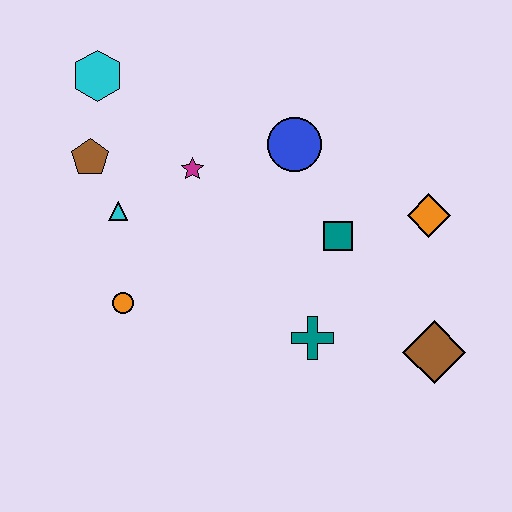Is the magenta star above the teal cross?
Yes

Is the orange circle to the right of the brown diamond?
No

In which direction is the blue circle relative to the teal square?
The blue circle is above the teal square.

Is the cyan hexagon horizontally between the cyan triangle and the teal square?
No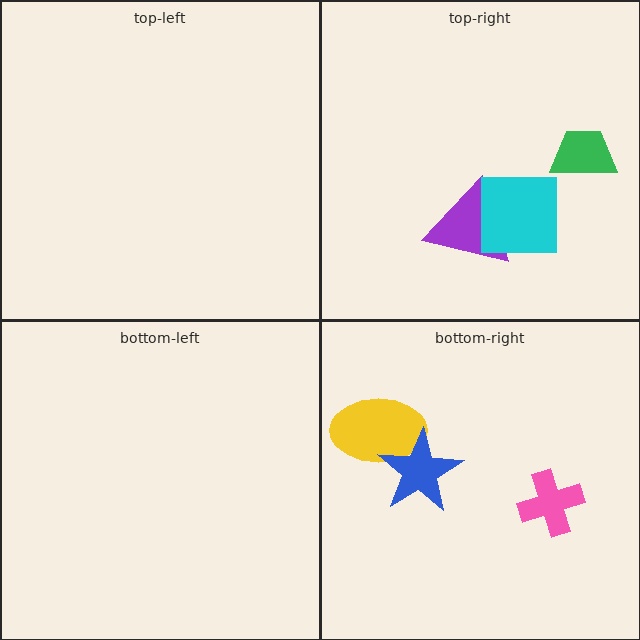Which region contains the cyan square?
The top-right region.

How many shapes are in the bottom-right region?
3.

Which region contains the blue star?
The bottom-right region.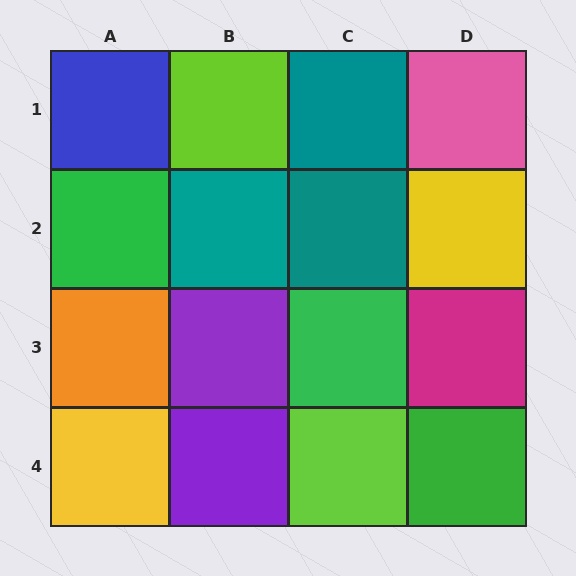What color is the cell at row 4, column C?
Lime.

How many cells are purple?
2 cells are purple.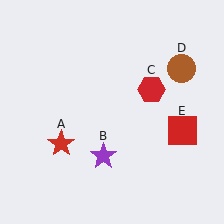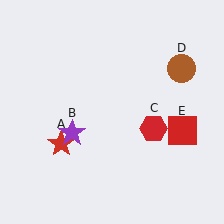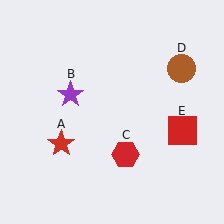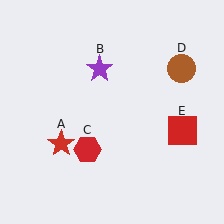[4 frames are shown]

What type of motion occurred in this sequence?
The purple star (object B), red hexagon (object C) rotated clockwise around the center of the scene.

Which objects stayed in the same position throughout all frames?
Red star (object A) and brown circle (object D) and red square (object E) remained stationary.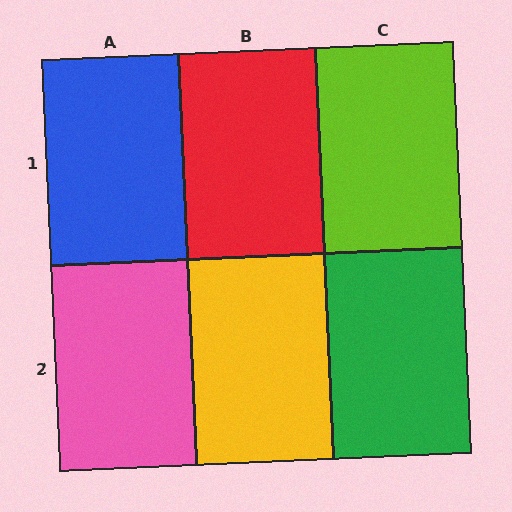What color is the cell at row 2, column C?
Green.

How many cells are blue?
1 cell is blue.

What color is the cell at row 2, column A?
Pink.